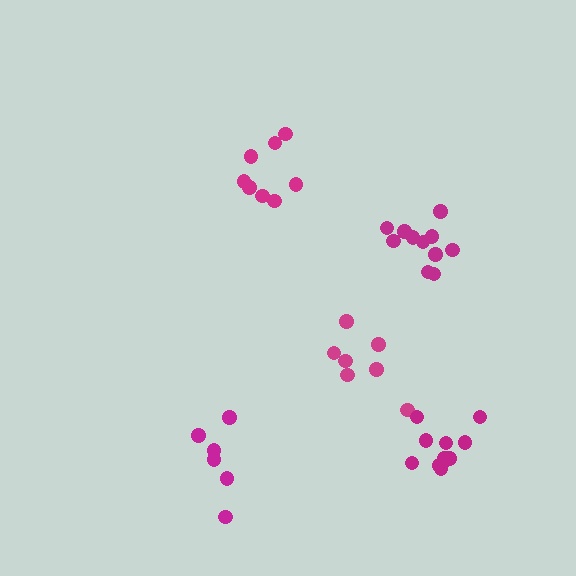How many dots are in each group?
Group 1: 6 dots, Group 2: 7 dots, Group 3: 11 dots, Group 4: 8 dots, Group 5: 11 dots (43 total).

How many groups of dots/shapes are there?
There are 5 groups.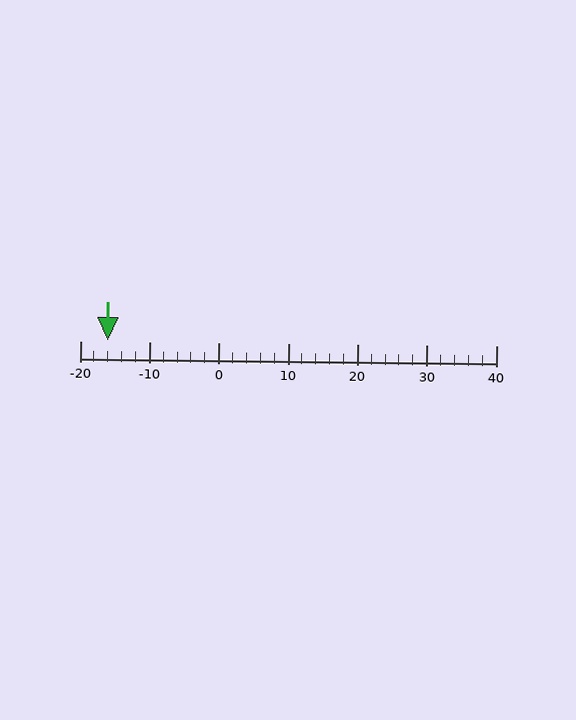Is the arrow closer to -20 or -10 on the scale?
The arrow is closer to -20.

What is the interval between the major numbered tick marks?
The major tick marks are spaced 10 units apart.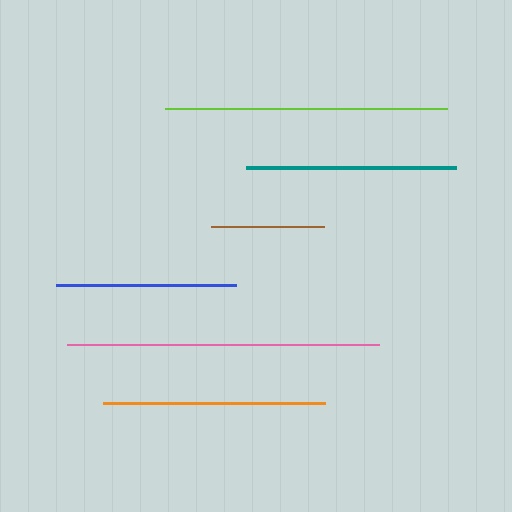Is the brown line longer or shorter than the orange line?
The orange line is longer than the brown line.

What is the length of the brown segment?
The brown segment is approximately 113 pixels long.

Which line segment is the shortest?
The brown line is the shortest at approximately 113 pixels.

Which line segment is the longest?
The pink line is the longest at approximately 313 pixels.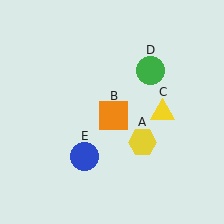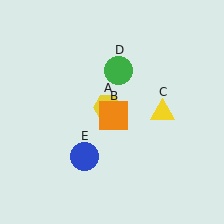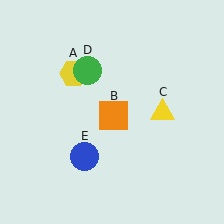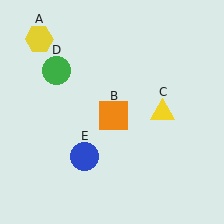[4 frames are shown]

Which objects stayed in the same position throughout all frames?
Orange square (object B) and yellow triangle (object C) and blue circle (object E) remained stationary.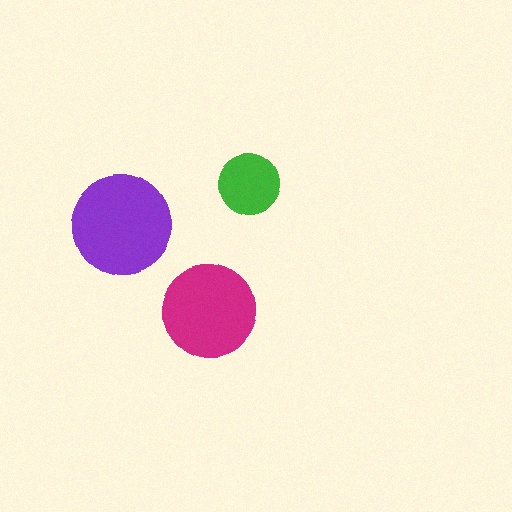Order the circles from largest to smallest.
the purple one, the magenta one, the green one.